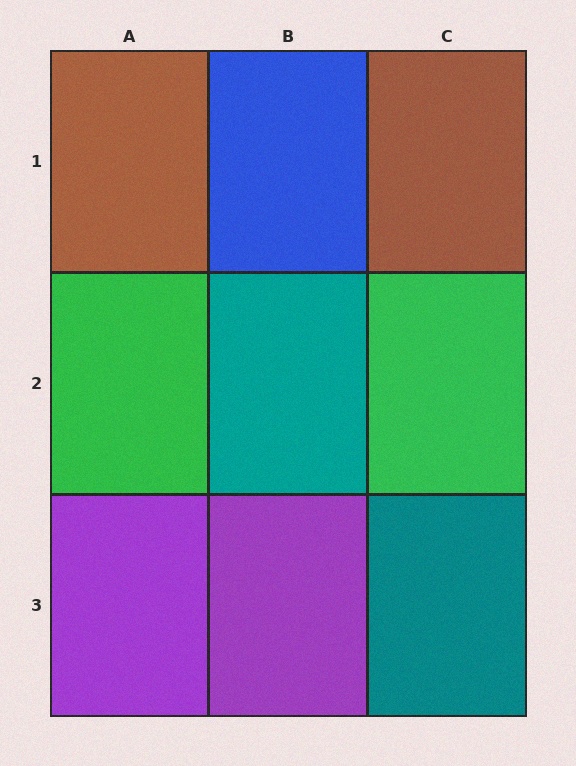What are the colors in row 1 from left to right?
Brown, blue, brown.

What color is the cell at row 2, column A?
Green.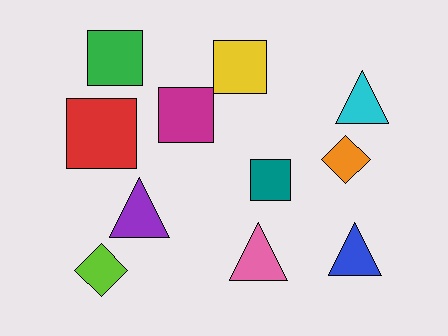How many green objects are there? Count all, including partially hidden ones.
There is 1 green object.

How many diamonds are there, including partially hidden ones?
There are 2 diamonds.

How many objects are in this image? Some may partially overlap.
There are 11 objects.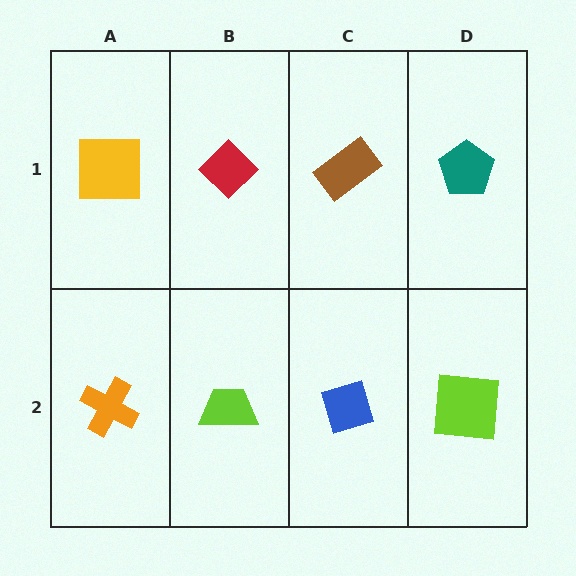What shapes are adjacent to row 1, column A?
An orange cross (row 2, column A), a red diamond (row 1, column B).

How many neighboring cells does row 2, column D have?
2.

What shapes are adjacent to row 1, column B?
A lime trapezoid (row 2, column B), a yellow square (row 1, column A), a brown rectangle (row 1, column C).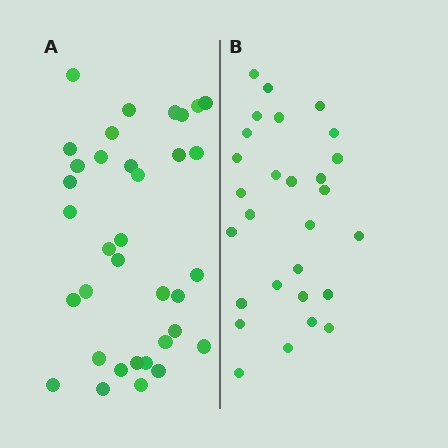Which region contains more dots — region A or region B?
Region A (the left region) has more dots.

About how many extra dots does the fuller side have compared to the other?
Region A has roughly 8 or so more dots than region B.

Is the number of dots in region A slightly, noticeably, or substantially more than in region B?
Region A has noticeably more, but not dramatically so. The ratio is roughly 1.2 to 1.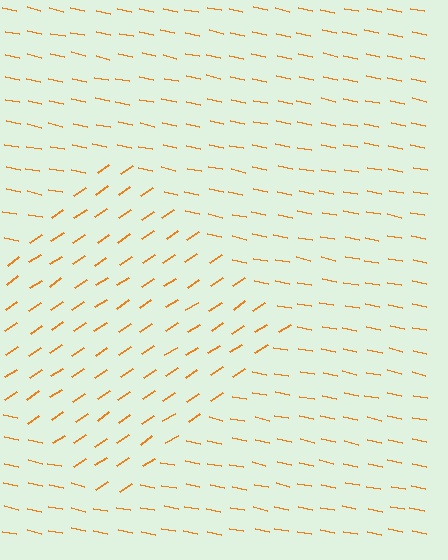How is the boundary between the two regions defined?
The boundary is defined purely by a change in line orientation (approximately 45 degrees difference). All lines are the same color and thickness.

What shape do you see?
I see a diamond.